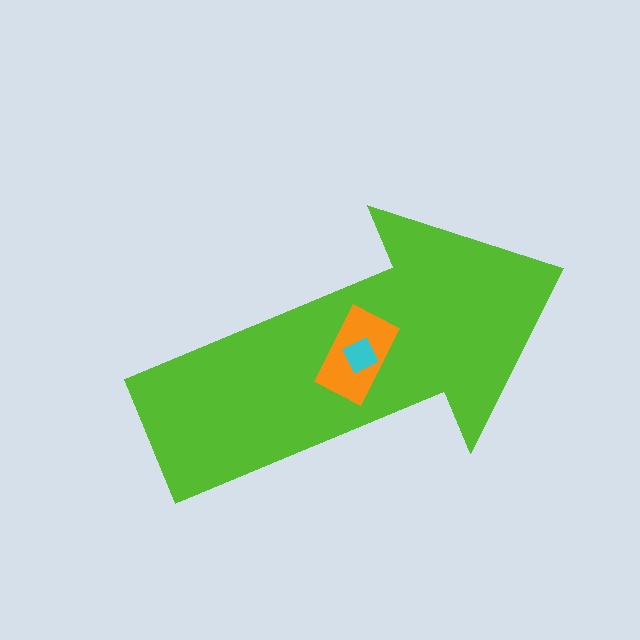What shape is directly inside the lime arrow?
The orange rectangle.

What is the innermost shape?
The cyan square.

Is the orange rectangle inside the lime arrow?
Yes.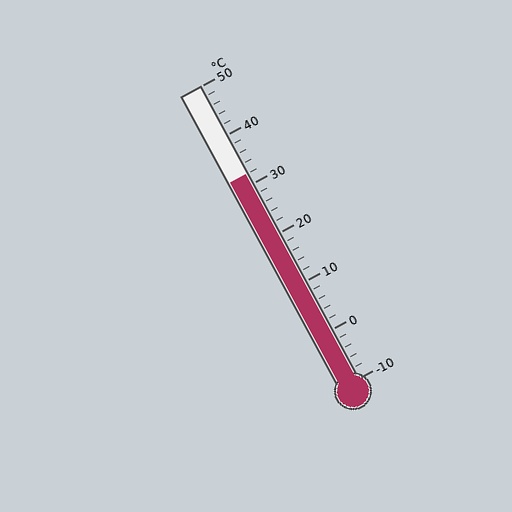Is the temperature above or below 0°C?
The temperature is above 0°C.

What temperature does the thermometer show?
The thermometer shows approximately 32°C.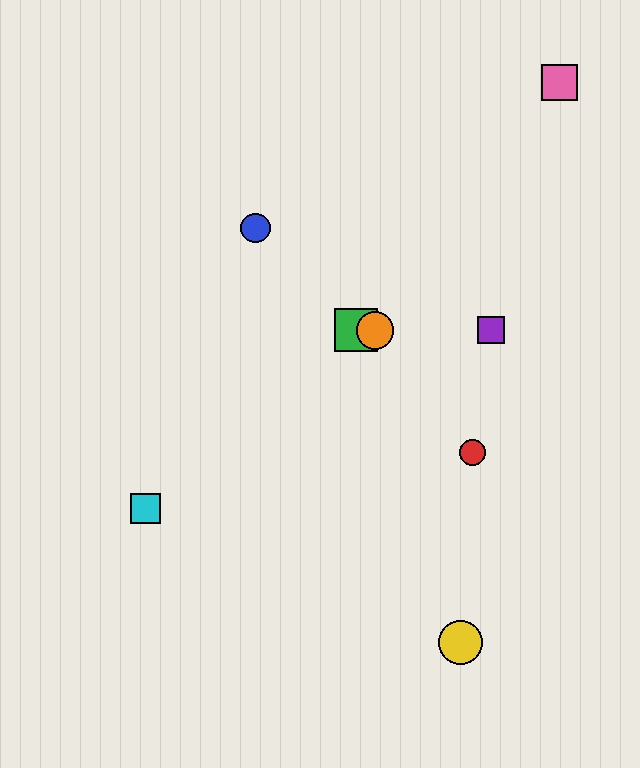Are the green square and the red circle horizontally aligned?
No, the green square is at y≈330 and the red circle is at y≈453.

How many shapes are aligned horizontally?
3 shapes (the green square, the purple square, the orange circle) are aligned horizontally.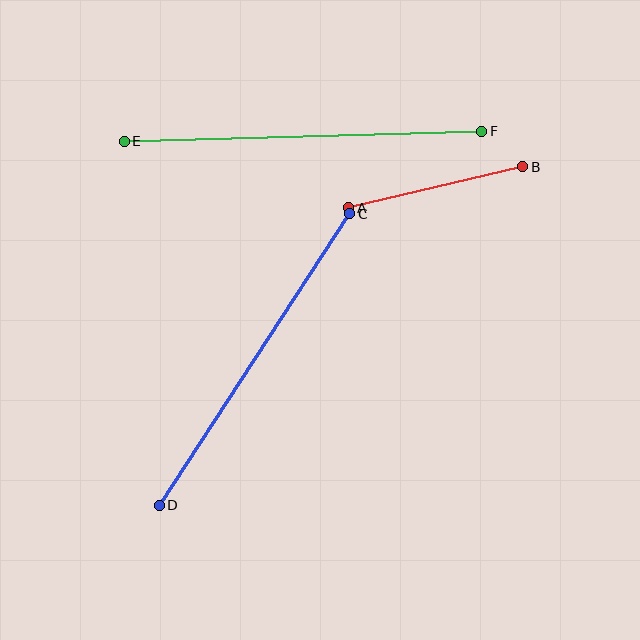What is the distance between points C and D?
The distance is approximately 348 pixels.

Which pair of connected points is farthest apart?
Points E and F are farthest apart.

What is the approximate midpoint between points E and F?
The midpoint is at approximately (303, 136) pixels.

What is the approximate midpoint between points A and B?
The midpoint is at approximately (436, 187) pixels.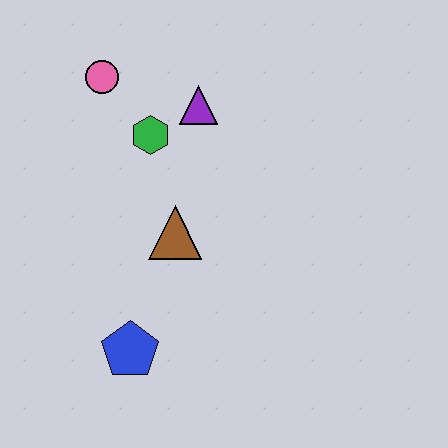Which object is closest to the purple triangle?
The green hexagon is closest to the purple triangle.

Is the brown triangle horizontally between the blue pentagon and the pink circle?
No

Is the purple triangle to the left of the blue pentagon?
No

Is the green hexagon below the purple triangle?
Yes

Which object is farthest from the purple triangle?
The blue pentagon is farthest from the purple triangle.